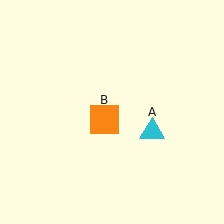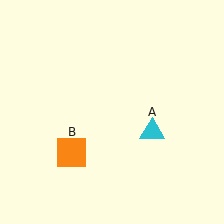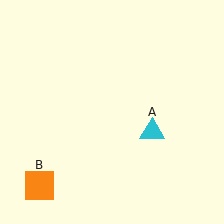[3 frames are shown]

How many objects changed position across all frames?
1 object changed position: orange square (object B).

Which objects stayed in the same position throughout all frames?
Cyan triangle (object A) remained stationary.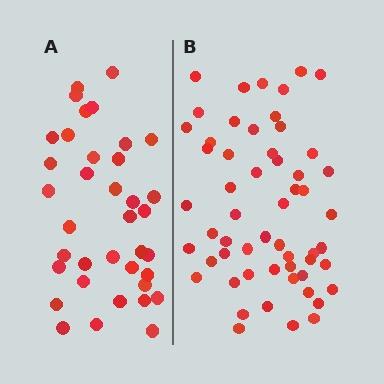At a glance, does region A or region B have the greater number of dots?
Region B (the right region) has more dots.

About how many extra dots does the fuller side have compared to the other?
Region B has approximately 20 more dots than region A.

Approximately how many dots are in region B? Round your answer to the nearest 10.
About 60 dots. (The exact count is 56, which rounds to 60.)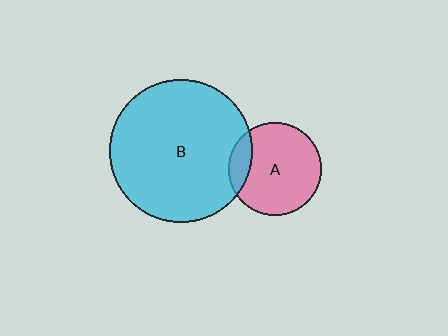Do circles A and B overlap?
Yes.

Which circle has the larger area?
Circle B (cyan).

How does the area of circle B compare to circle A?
Approximately 2.4 times.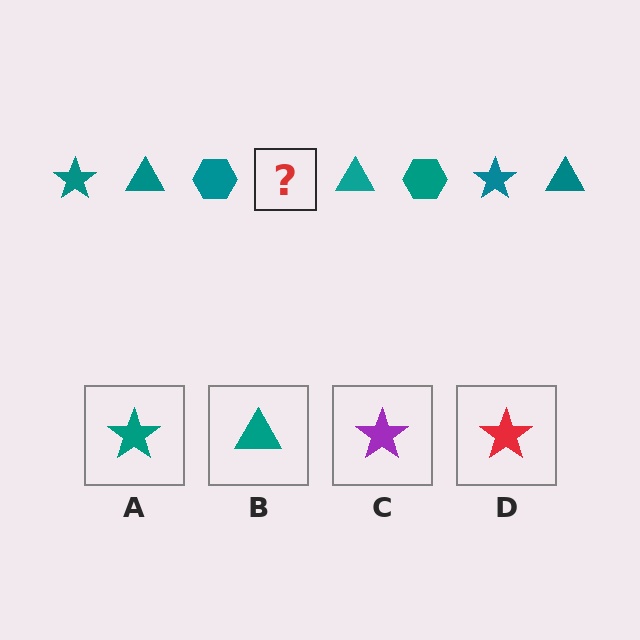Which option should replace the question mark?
Option A.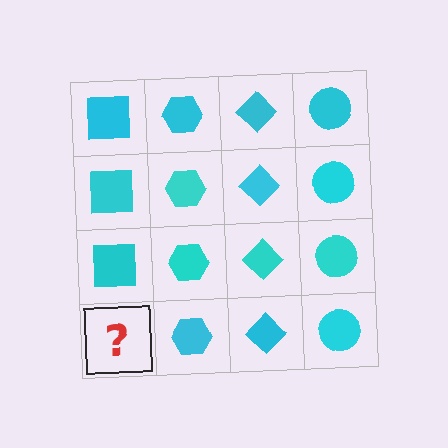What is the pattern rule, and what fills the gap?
The rule is that each column has a consistent shape. The gap should be filled with a cyan square.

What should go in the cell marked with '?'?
The missing cell should contain a cyan square.